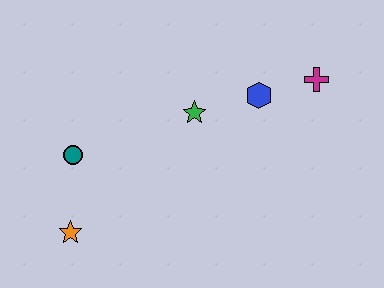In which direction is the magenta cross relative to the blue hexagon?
The magenta cross is to the right of the blue hexagon.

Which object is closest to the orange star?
The teal circle is closest to the orange star.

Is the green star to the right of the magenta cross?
No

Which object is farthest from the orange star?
The magenta cross is farthest from the orange star.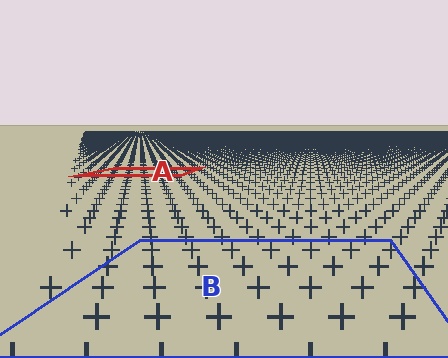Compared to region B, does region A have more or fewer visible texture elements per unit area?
Region A has more texture elements per unit area — they are packed more densely because it is farther away.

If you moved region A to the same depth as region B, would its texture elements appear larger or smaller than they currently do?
They would appear larger. At a closer depth, the same texture elements are projected at a bigger on-screen size.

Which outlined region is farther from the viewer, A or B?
Region A is farther from the viewer — the texture elements inside it appear smaller and more densely packed.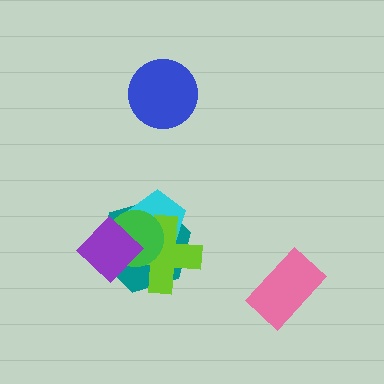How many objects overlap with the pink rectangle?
0 objects overlap with the pink rectangle.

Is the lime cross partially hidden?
Yes, it is partially covered by another shape.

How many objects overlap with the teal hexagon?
4 objects overlap with the teal hexagon.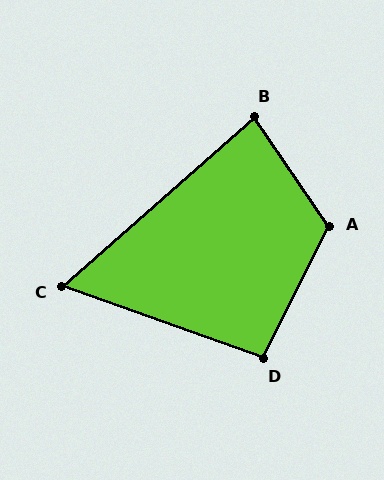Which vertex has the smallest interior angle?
C, at approximately 61 degrees.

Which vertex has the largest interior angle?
A, at approximately 119 degrees.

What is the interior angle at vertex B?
Approximately 83 degrees (acute).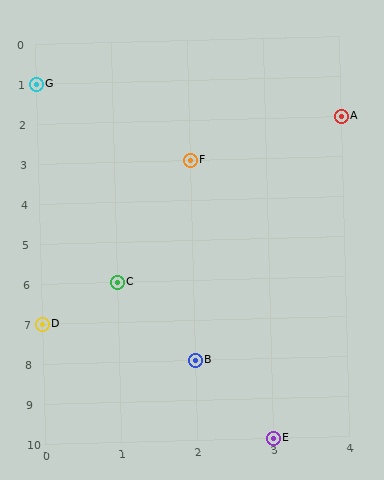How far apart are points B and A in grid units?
Points B and A are 2 columns and 6 rows apart (about 6.3 grid units diagonally).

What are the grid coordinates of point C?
Point C is at grid coordinates (1, 6).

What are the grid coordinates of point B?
Point B is at grid coordinates (2, 8).